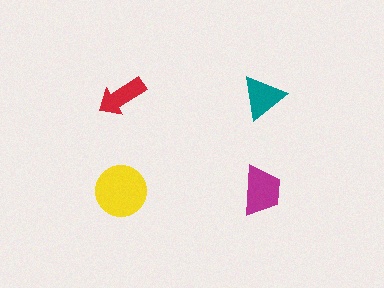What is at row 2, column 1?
A yellow circle.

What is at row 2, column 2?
A magenta trapezoid.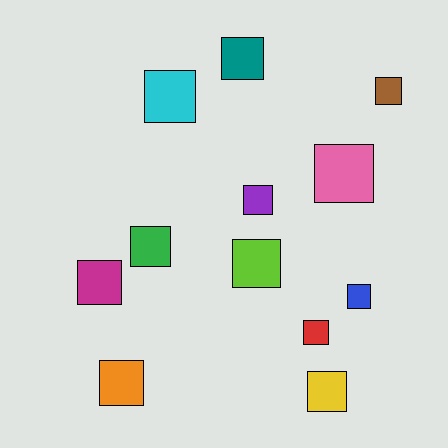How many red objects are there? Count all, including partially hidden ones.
There is 1 red object.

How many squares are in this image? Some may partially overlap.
There are 12 squares.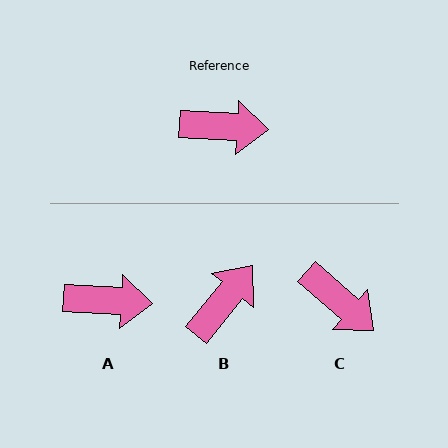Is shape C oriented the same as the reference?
No, it is off by about 38 degrees.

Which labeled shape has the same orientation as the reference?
A.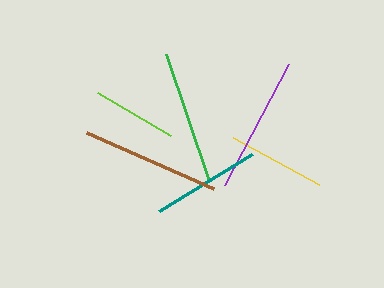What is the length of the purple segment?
The purple segment is approximately 136 pixels long.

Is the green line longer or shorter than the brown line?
The brown line is longer than the green line.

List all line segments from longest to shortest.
From longest to shortest: brown, purple, green, teal, yellow, lime.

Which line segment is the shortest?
The lime line is the shortest at approximately 85 pixels.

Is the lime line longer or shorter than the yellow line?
The yellow line is longer than the lime line.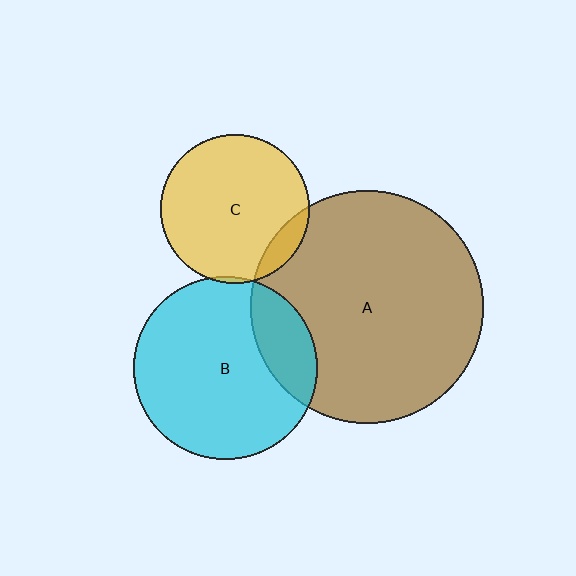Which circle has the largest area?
Circle A (brown).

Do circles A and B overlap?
Yes.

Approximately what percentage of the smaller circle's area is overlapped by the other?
Approximately 20%.